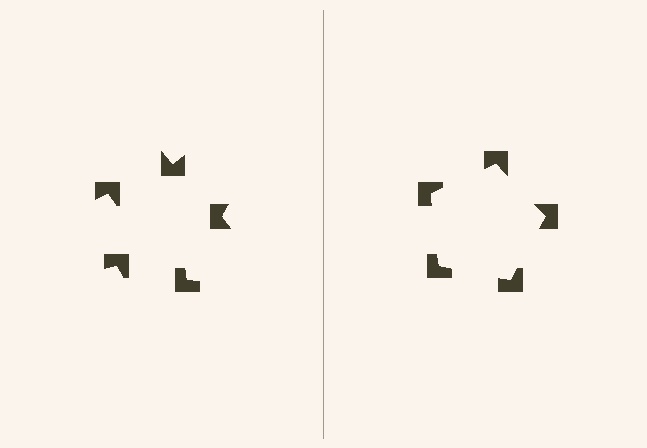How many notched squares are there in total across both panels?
10 — 5 on each side.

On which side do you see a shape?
An illusory pentagon appears on the right side. On the left side the wedge cuts are rotated, so no coherent shape forms.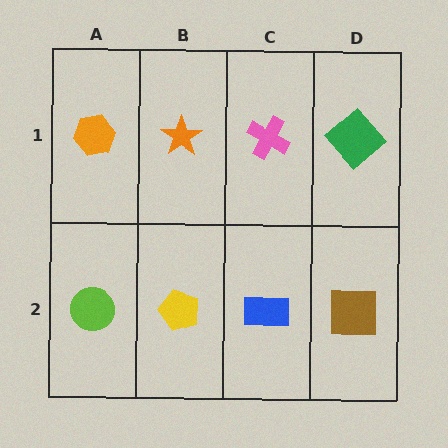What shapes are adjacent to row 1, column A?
A lime circle (row 2, column A), an orange star (row 1, column B).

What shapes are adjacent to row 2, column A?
An orange hexagon (row 1, column A), a yellow pentagon (row 2, column B).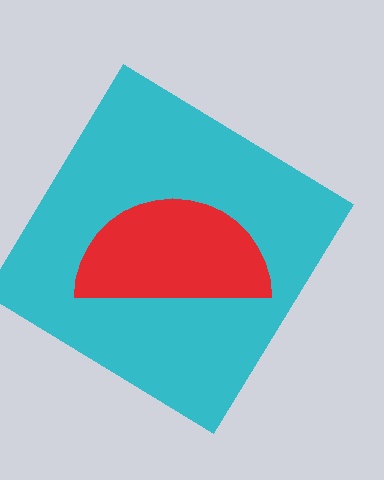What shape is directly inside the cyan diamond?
The red semicircle.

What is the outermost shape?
The cyan diamond.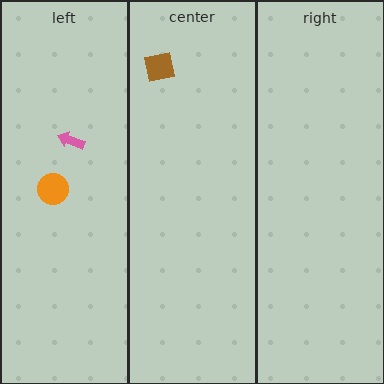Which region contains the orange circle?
The left region.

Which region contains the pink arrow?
The left region.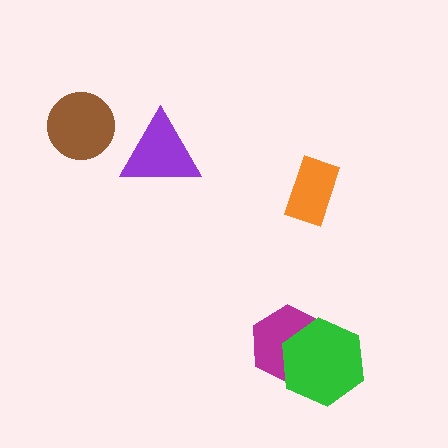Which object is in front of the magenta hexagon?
The green hexagon is in front of the magenta hexagon.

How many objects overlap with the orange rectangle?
0 objects overlap with the orange rectangle.